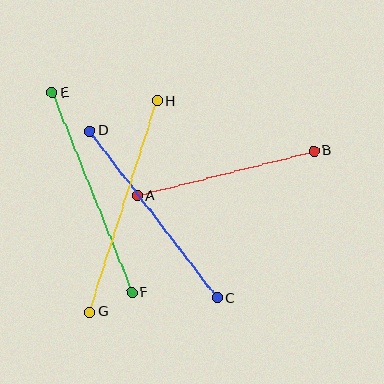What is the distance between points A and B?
The distance is approximately 182 pixels.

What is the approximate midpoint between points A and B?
The midpoint is at approximately (226, 173) pixels.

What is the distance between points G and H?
The distance is approximately 222 pixels.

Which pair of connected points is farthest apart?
Points G and H are farthest apart.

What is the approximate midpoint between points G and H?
The midpoint is at approximately (123, 206) pixels.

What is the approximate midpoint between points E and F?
The midpoint is at approximately (92, 193) pixels.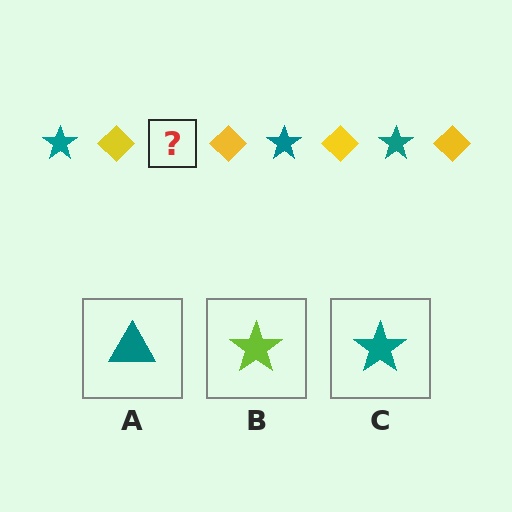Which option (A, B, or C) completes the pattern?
C.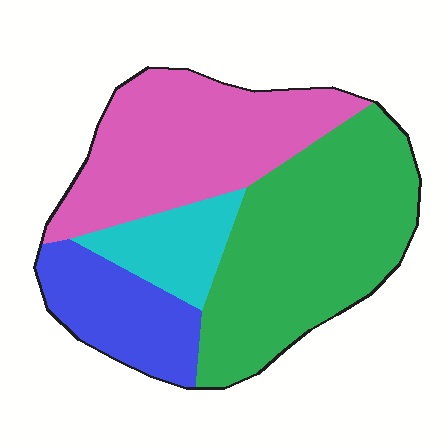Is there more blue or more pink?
Pink.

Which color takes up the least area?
Cyan, at roughly 10%.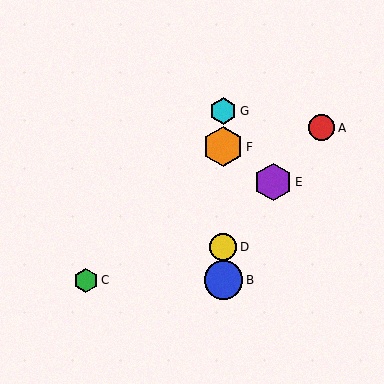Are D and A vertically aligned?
No, D is at x≈223 and A is at x≈322.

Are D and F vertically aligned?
Yes, both are at x≈223.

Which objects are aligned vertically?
Objects B, D, F, G are aligned vertically.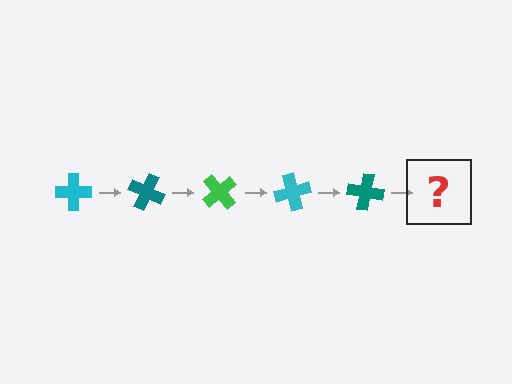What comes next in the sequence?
The next element should be a green cross, rotated 125 degrees from the start.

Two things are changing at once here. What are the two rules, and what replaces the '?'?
The two rules are that it rotates 25 degrees each step and the color cycles through cyan, teal, and green. The '?' should be a green cross, rotated 125 degrees from the start.